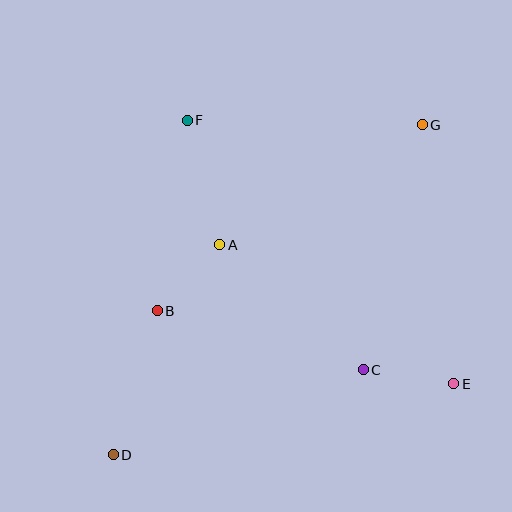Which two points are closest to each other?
Points A and B are closest to each other.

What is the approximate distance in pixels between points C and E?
The distance between C and E is approximately 92 pixels.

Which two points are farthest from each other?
Points D and G are farthest from each other.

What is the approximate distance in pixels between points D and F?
The distance between D and F is approximately 343 pixels.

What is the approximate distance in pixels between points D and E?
The distance between D and E is approximately 347 pixels.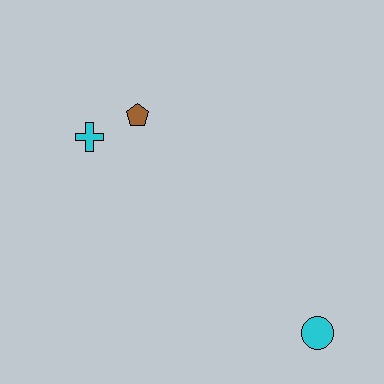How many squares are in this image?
There are no squares.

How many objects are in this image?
There are 3 objects.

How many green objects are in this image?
There are no green objects.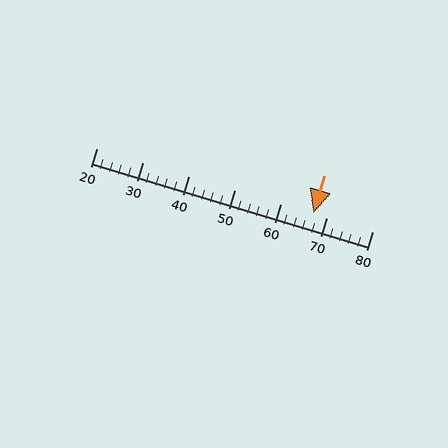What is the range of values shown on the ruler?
The ruler shows values from 20 to 80.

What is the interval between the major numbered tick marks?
The major tick marks are spaced 10 units apart.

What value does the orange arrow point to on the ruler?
The orange arrow points to approximately 67.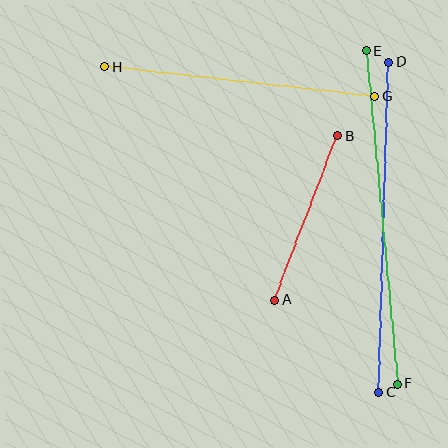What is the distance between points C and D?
The distance is approximately 331 pixels.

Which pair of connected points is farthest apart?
Points E and F are farthest apart.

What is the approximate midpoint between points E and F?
The midpoint is at approximately (381, 217) pixels.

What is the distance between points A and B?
The distance is approximately 176 pixels.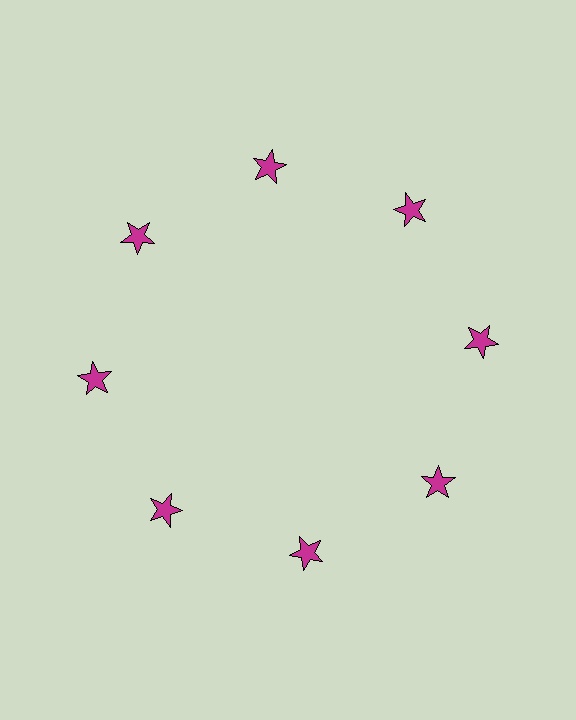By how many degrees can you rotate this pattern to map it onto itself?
The pattern maps onto itself every 45 degrees of rotation.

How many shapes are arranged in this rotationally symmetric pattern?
There are 8 shapes, arranged in 8 groups of 1.